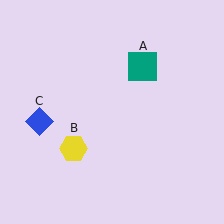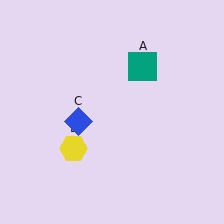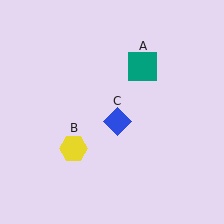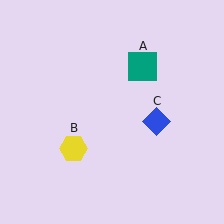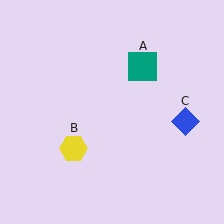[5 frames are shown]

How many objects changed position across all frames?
1 object changed position: blue diamond (object C).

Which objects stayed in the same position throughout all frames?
Teal square (object A) and yellow hexagon (object B) remained stationary.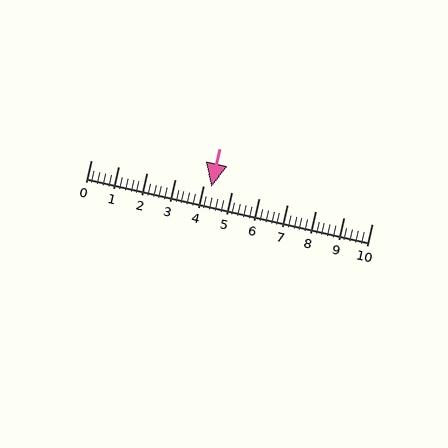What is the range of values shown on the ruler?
The ruler shows values from 0 to 10.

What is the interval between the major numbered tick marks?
The major tick marks are spaced 1 units apart.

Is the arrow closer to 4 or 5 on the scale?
The arrow is closer to 4.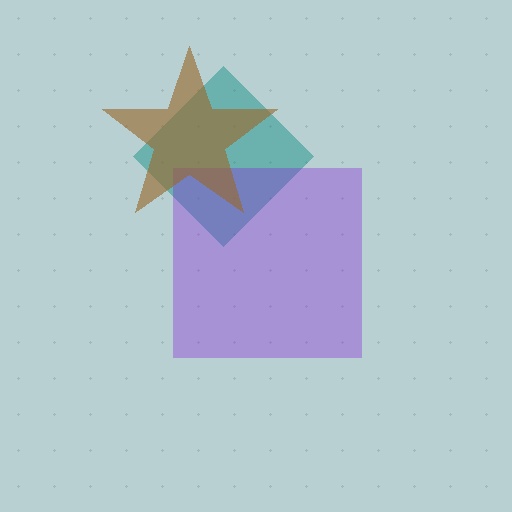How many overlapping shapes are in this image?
There are 3 overlapping shapes in the image.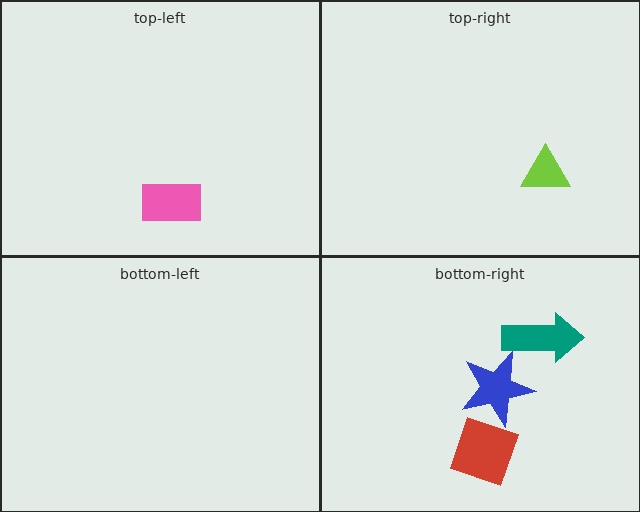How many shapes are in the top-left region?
1.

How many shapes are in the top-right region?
1.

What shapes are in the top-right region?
The lime triangle.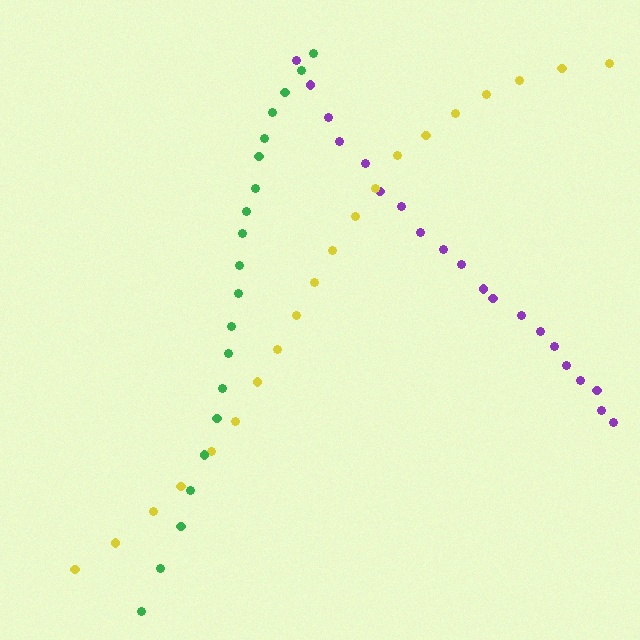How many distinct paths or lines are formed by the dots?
There are 3 distinct paths.